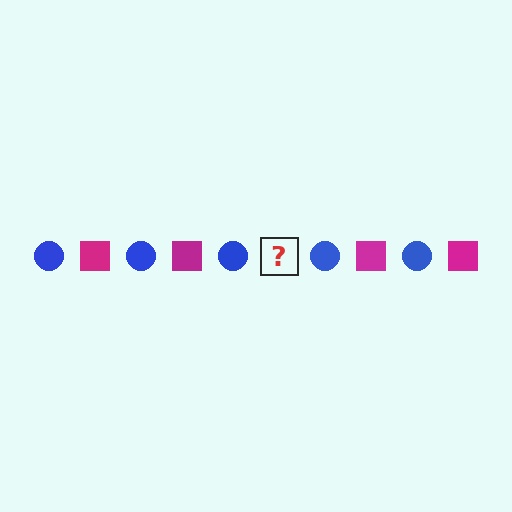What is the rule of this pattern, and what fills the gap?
The rule is that the pattern alternates between blue circle and magenta square. The gap should be filled with a magenta square.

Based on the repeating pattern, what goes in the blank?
The blank should be a magenta square.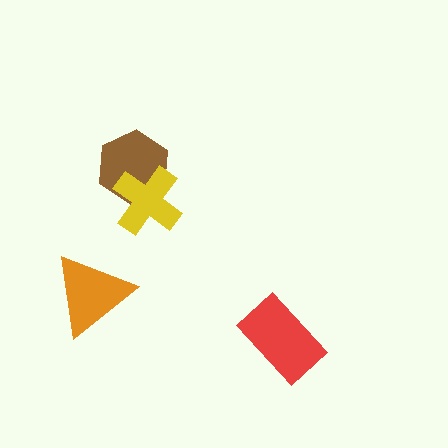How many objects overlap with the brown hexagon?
1 object overlaps with the brown hexagon.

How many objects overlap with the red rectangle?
0 objects overlap with the red rectangle.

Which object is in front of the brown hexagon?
The yellow cross is in front of the brown hexagon.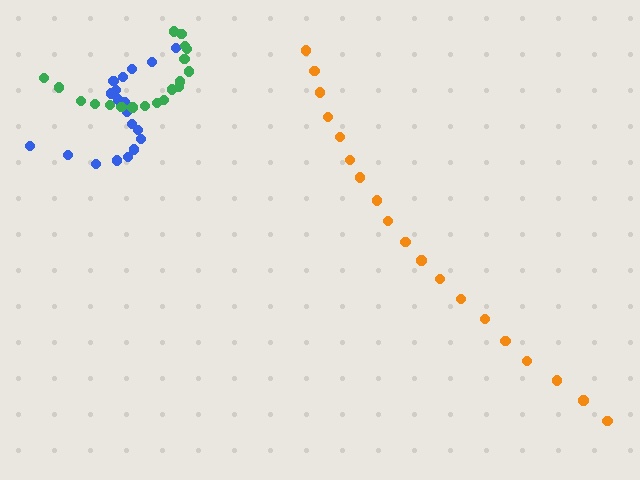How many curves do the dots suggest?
There are 3 distinct paths.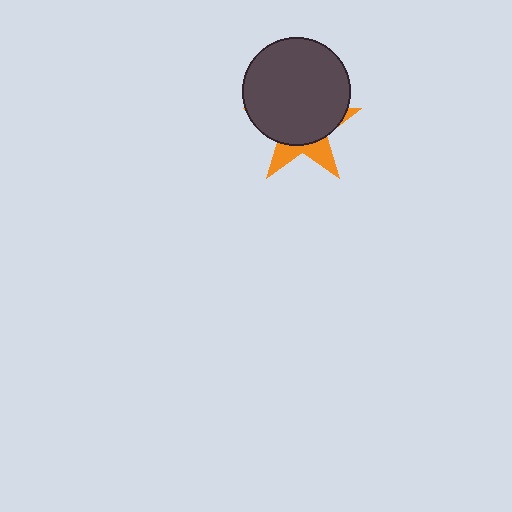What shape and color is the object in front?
The object in front is a dark gray circle.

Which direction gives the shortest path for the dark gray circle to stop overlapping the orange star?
Moving up gives the shortest separation.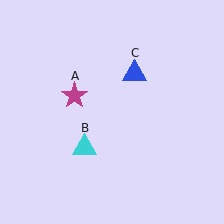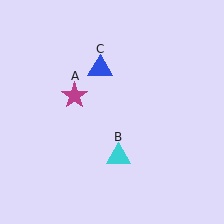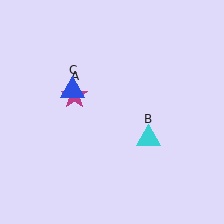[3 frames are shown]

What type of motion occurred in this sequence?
The cyan triangle (object B), blue triangle (object C) rotated counterclockwise around the center of the scene.